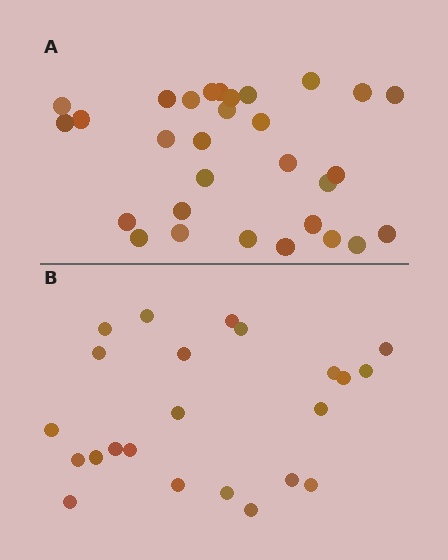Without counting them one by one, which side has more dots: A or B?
Region A (the top region) has more dots.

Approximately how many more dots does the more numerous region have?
Region A has roughly 8 or so more dots than region B.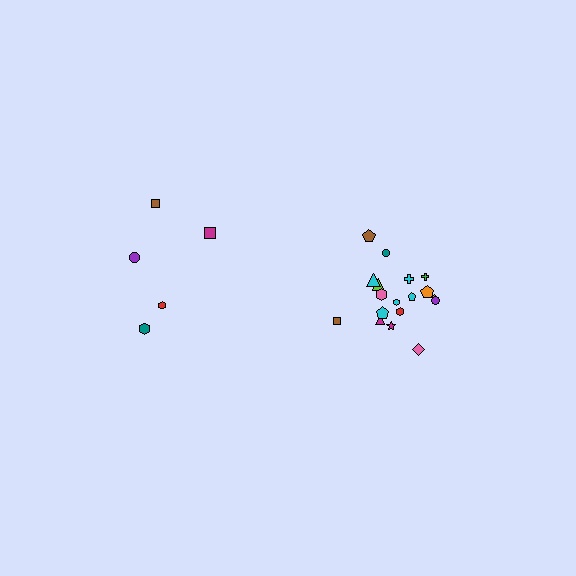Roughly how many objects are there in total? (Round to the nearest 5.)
Roughly 25 objects in total.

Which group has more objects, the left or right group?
The right group.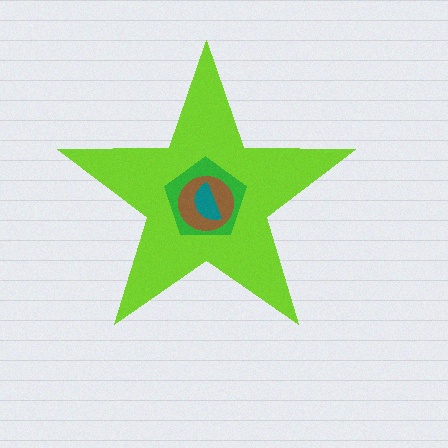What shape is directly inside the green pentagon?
The brown circle.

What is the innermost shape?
The teal semicircle.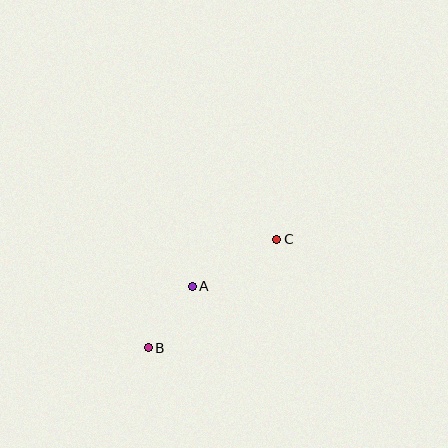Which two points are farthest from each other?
Points B and C are farthest from each other.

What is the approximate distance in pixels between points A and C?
The distance between A and C is approximately 97 pixels.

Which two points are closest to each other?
Points A and B are closest to each other.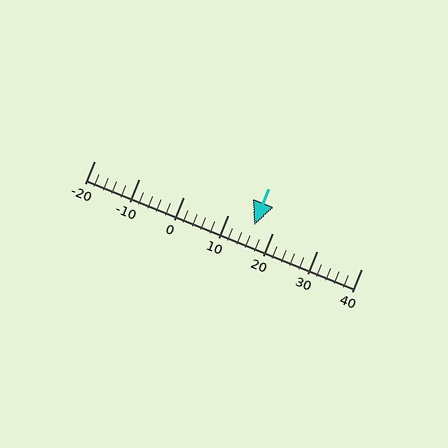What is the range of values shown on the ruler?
The ruler shows values from -20 to 40.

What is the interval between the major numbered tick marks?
The major tick marks are spaced 10 units apart.